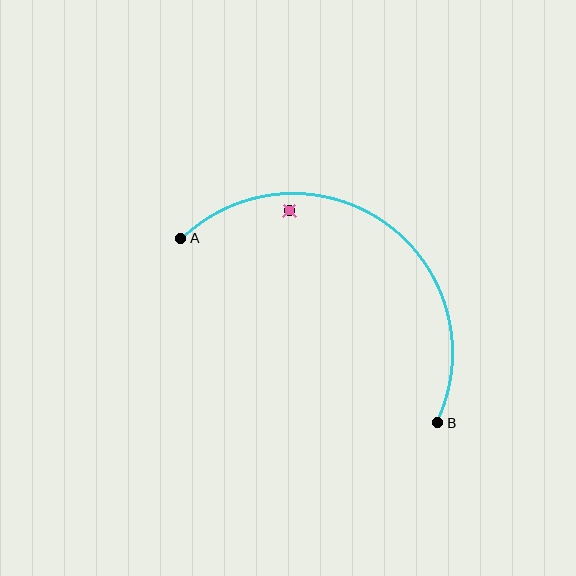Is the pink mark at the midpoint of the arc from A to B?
No — the pink mark does not lie on the arc at all. It sits slightly inside the curve.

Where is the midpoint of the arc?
The arc midpoint is the point on the curve farthest from the straight line joining A and B. It sits above and to the right of that line.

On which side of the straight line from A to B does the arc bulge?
The arc bulges above and to the right of the straight line connecting A and B.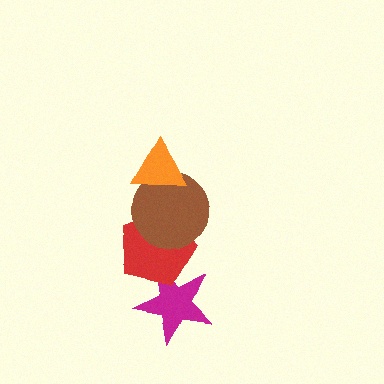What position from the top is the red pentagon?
The red pentagon is 3rd from the top.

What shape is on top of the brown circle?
The orange triangle is on top of the brown circle.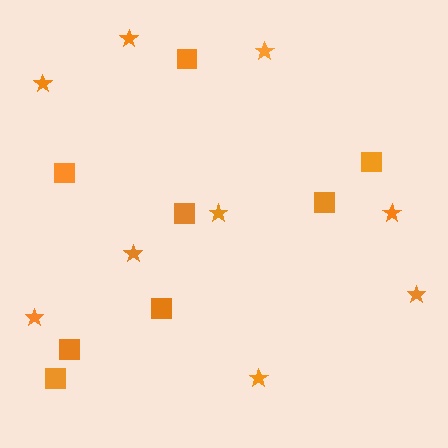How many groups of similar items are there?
There are 2 groups: one group of squares (8) and one group of stars (9).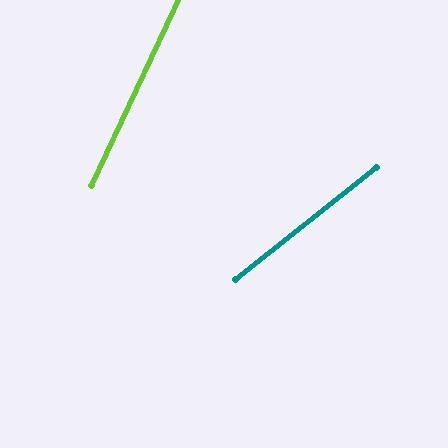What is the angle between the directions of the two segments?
Approximately 27 degrees.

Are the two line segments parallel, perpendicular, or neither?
Neither parallel nor perpendicular — they differ by about 27°.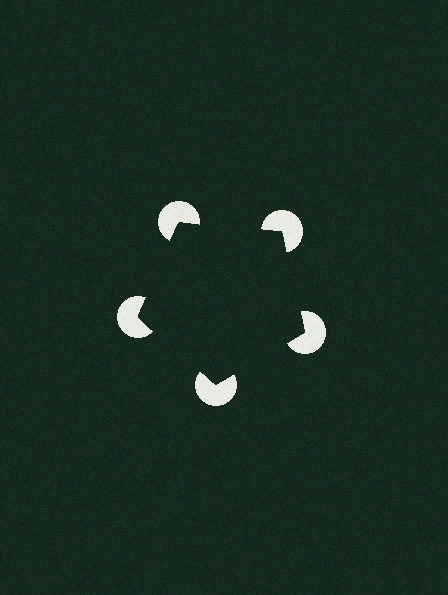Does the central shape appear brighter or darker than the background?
It typically appears slightly darker than the background, even though no actual brightness change is drawn.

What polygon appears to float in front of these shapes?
An illusory pentagon — its edges are inferred from the aligned wedge cuts in the pac-man discs, not physically drawn.